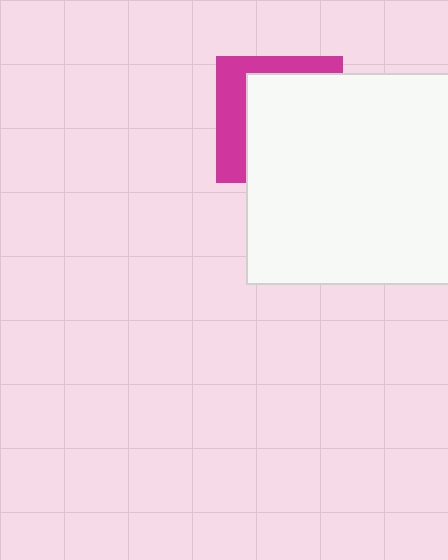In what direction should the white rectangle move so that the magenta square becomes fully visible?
The white rectangle should move toward the lower-right. That is the shortest direction to clear the overlap and leave the magenta square fully visible.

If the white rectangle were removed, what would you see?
You would see the complete magenta square.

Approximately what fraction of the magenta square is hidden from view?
Roughly 66% of the magenta square is hidden behind the white rectangle.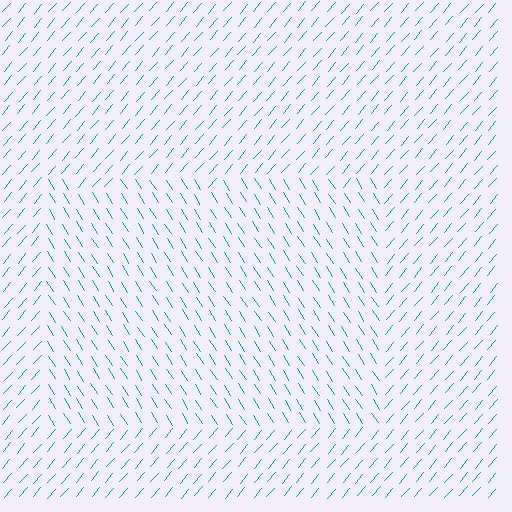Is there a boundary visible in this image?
Yes, there is a texture boundary formed by a change in line orientation.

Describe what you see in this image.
The image is filled with small teal line segments. A rectangle region in the image has lines oriented differently from the surrounding lines, creating a visible texture boundary.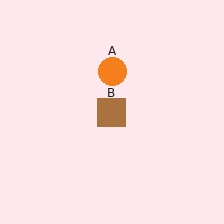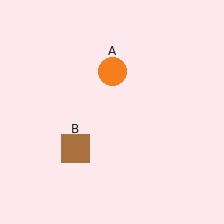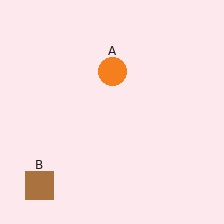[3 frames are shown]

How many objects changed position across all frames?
1 object changed position: brown square (object B).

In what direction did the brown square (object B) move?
The brown square (object B) moved down and to the left.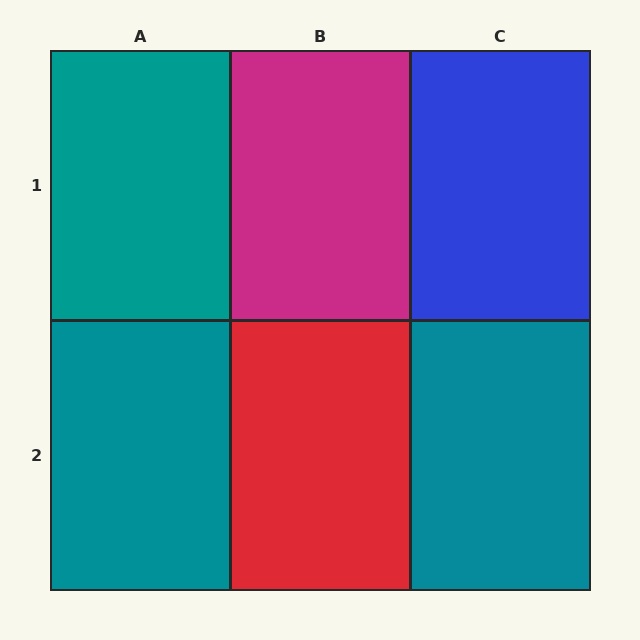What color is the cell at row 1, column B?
Magenta.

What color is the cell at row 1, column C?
Blue.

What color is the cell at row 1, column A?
Teal.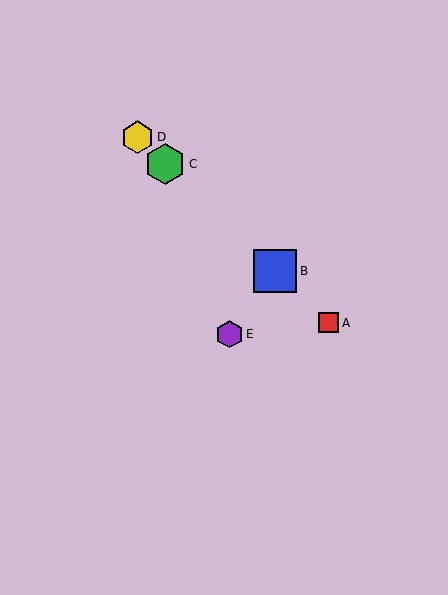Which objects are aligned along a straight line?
Objects A, B, C, D are aligned along a straight line.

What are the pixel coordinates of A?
Object A is at (329, 323).